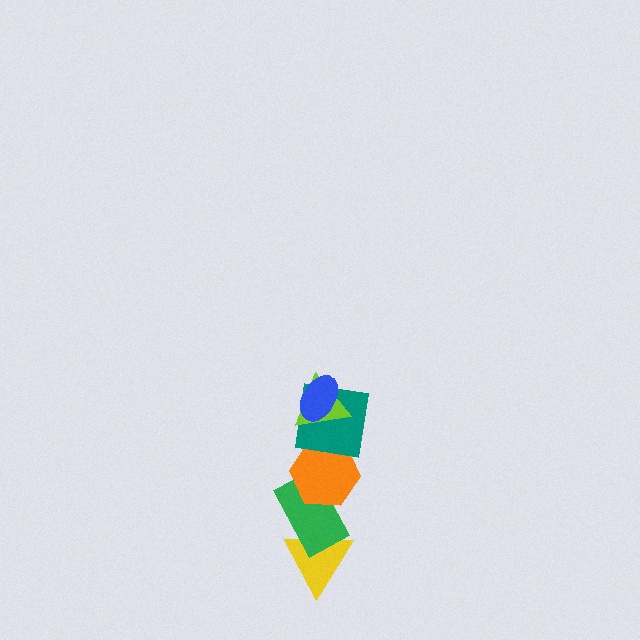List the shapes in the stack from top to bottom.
From top to bottom: the blue ellipse, the lime triangle, the teal square, the orange hexagon, the green rectangle, the yellow triangle.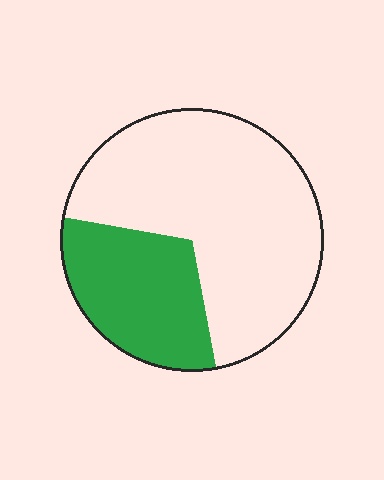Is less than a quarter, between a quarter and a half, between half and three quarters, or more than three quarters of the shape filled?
Between a quarter and a half.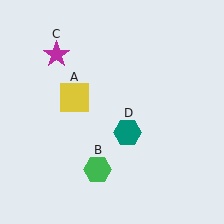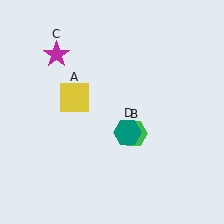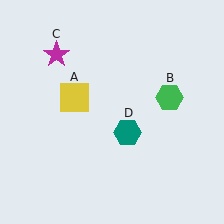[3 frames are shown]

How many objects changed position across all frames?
1 object changed position: green hexagon (object B).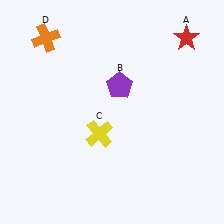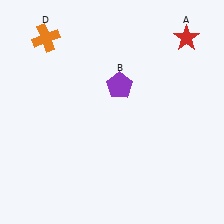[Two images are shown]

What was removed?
The yellow cross (C) was removed in Image 2.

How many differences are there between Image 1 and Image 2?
There is 1 difference between the two images.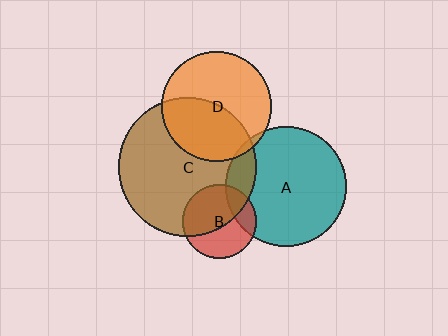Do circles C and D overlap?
Yes.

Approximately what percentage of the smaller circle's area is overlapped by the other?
Approximately 45%.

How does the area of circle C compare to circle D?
Approximately 1.6 times.